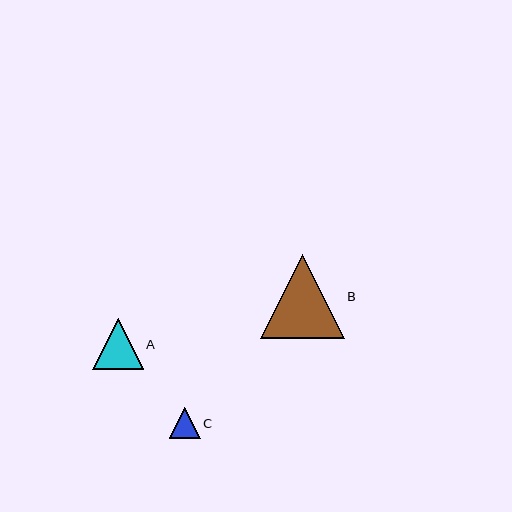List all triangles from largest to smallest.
From largest to smallest: B, A, C.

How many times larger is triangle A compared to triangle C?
Triangle A is approximately 1.6 times the size of triangle C.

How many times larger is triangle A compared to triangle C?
Triangle A is approximately 1.6 times the size of triangle C.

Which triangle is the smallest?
Triangle C is the smallest with a size of approximately 31 pixels.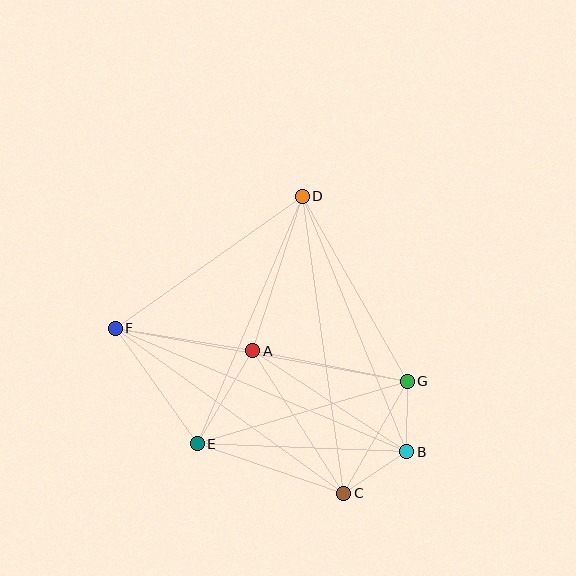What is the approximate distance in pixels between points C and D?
The distance between C and D is approximately 300 pixels.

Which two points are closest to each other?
Points B and G are closest to each other.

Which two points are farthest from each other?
Points B and F are farthest from each other.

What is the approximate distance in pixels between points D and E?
The distance between D and E is approximately 269 pixels.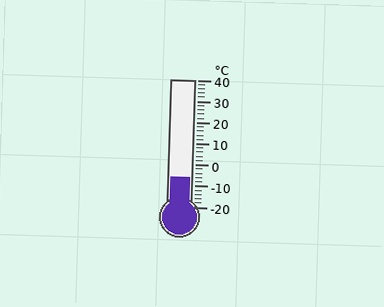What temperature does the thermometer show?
The thermometer shows approximately -6°C.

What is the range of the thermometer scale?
The thermometer scale ranges from -20°C to 40°C.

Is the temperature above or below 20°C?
The temperature is below 20°C.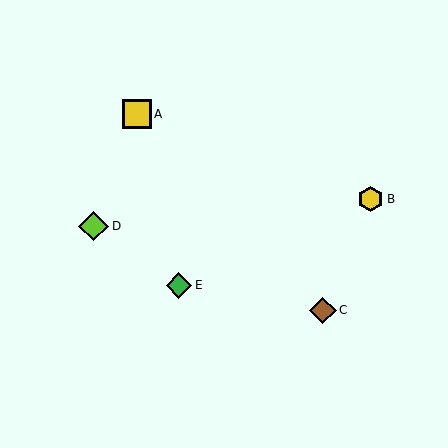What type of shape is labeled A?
Shape A is a yellow square.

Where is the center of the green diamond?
The center of the green diamond is at (179, 285).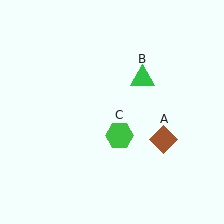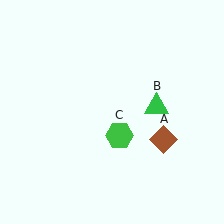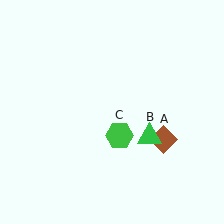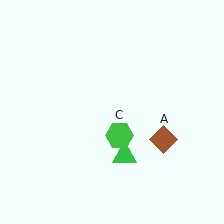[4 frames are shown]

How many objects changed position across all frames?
1 object changed position: green triangle (object B).